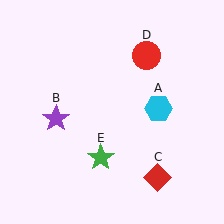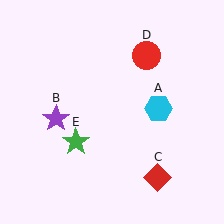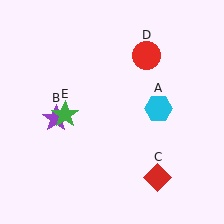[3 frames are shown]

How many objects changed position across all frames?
1 object changed position: green star (object E).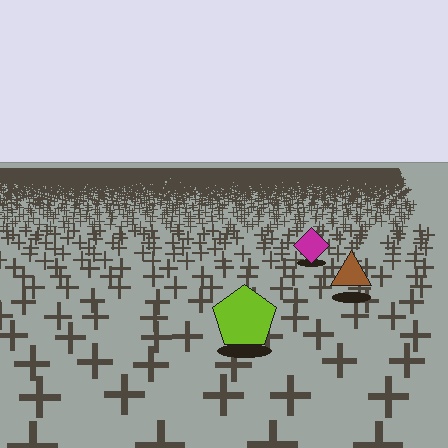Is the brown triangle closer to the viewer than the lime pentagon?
No. The lime pentagon is closer — you can tell from the texture gradient: the ground texture is coarser near it.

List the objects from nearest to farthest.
From nearest to farthest: the lime pentagon, the brown triangle, the magenta diamond.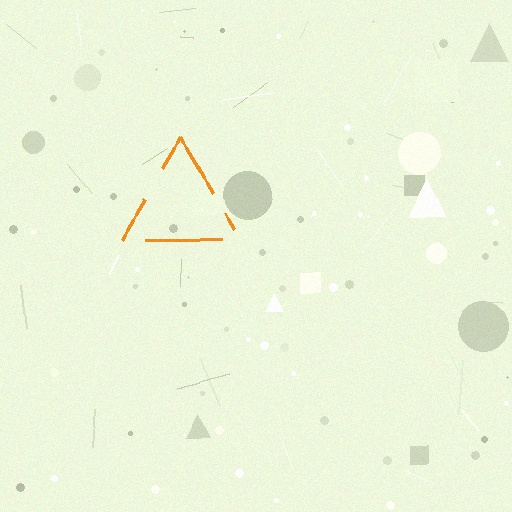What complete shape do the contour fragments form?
The contour fragments form a triangle.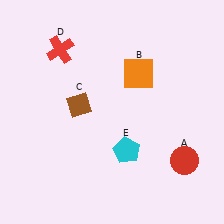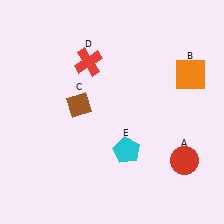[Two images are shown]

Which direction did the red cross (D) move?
The red cross (D) moved right.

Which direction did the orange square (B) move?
The orange square (B) moved right.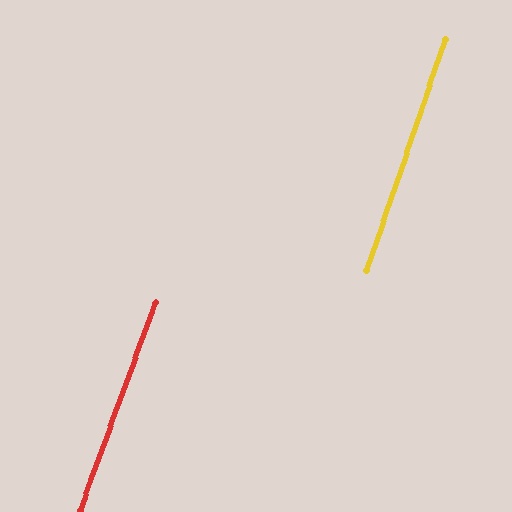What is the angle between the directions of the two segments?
Approximately 1 degree.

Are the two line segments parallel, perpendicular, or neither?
Parallel — their directions differ by only 0.9°.